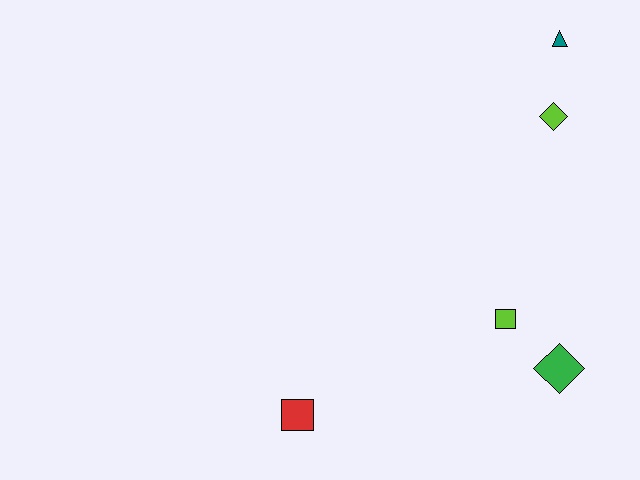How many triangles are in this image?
There is 1 triangle.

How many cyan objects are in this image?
There are no cyan objects.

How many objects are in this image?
There are 5 objects.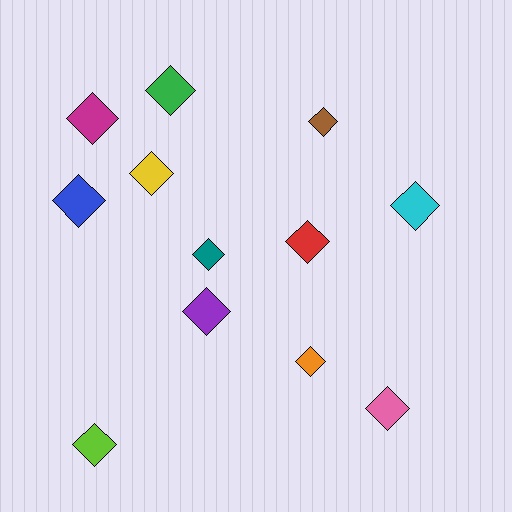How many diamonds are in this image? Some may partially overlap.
There are 12 diamonds.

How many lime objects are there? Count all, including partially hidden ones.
There is 1 lime object.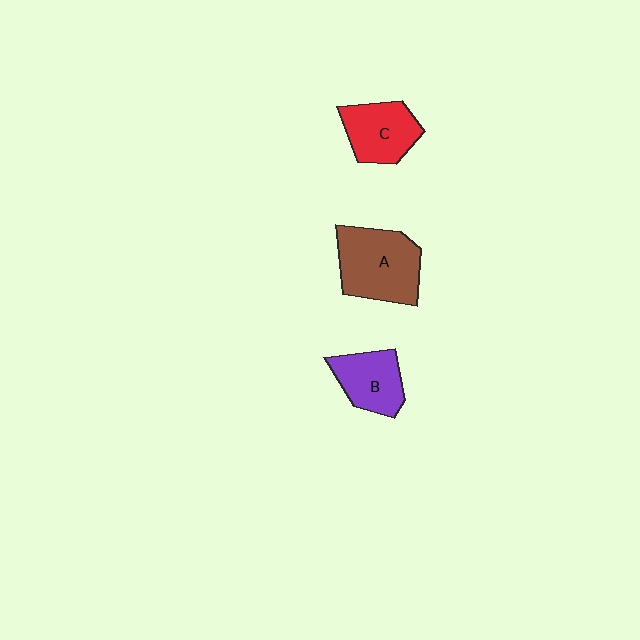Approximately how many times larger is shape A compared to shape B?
Approximately 1.5 times.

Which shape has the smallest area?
Shape B (purple).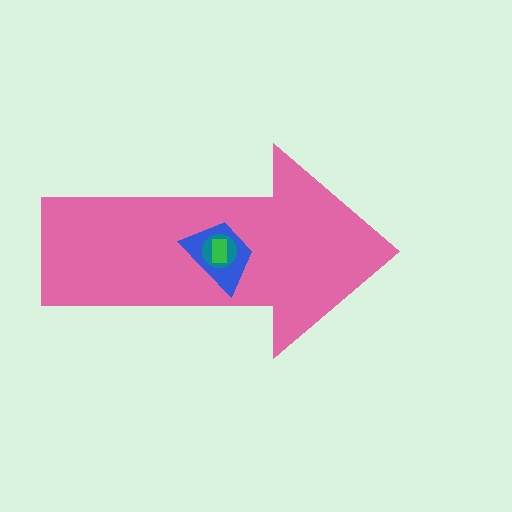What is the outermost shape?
The pink arrow.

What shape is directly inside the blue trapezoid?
The teal circle.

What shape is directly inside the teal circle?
The green rectangle.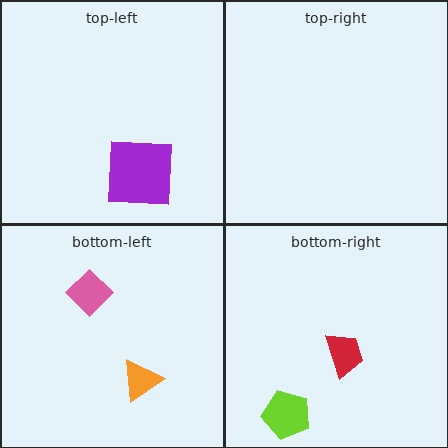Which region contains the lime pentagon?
The bottom-right region.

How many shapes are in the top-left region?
1.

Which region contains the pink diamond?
The bottom-left region.